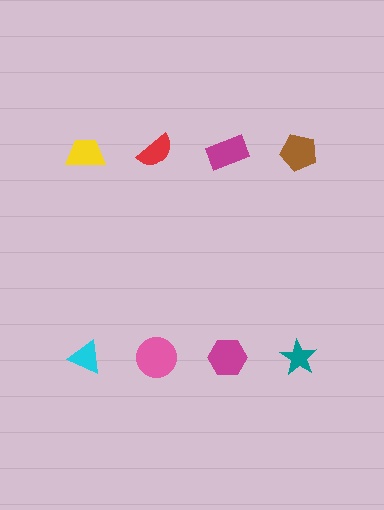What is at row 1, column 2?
A red semicircle.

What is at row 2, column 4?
A teal star.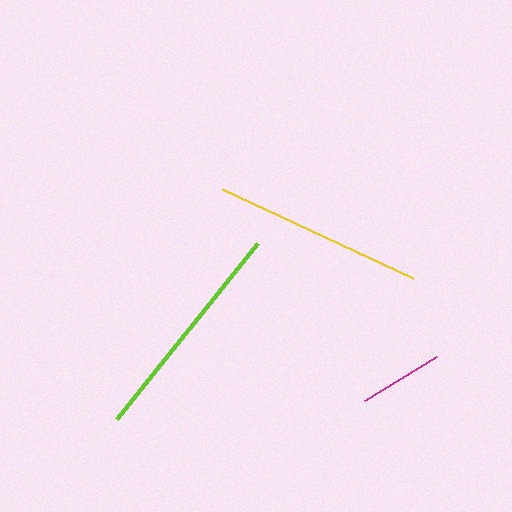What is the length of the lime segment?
The lime segment is approximately 226 pixels long.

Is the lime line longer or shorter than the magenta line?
The lime line is longer than the magenta line.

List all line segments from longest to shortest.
From longest to shortest: lime, yellow, magenta.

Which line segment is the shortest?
The magenta line is the shortest at approximately 84 pixels.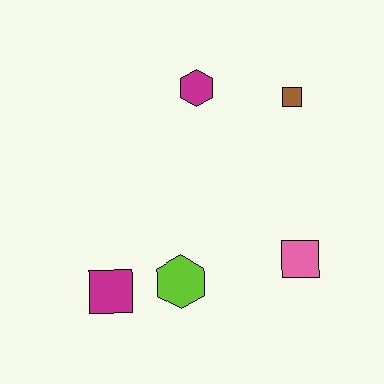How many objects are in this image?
There are 5 objects.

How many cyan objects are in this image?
There are no cyan objects.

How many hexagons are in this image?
There are 2 hexagons.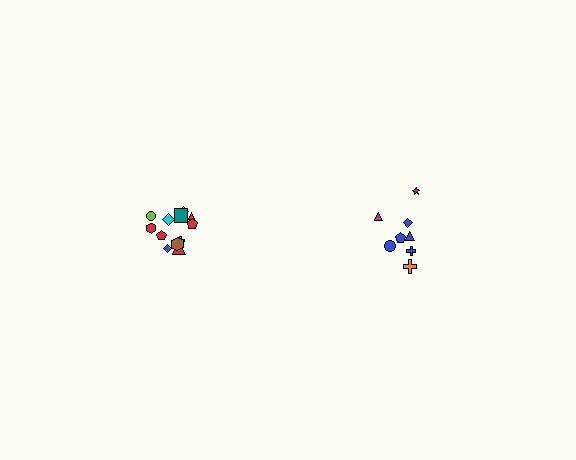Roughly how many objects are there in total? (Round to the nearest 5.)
Roughly 20 objects in total.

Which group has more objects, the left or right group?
The left group.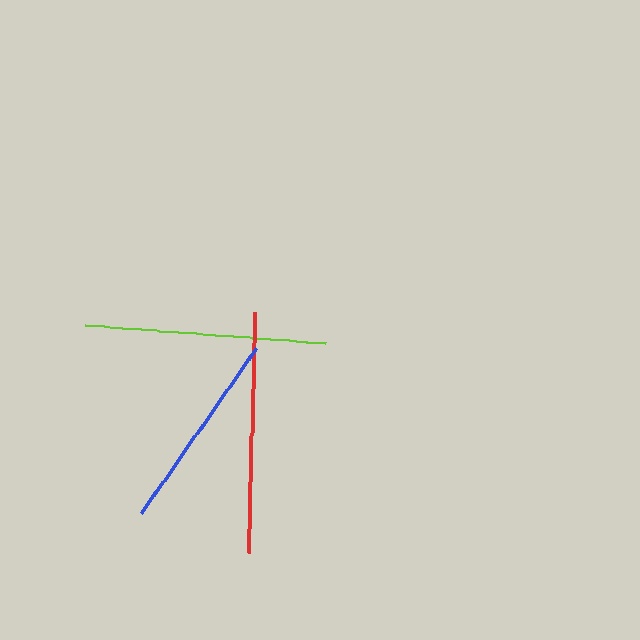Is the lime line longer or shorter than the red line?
The lime line is longer than the red line.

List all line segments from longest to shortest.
From longest to shortest: lime, red, blue.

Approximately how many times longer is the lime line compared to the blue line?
The lime line is approximately 1.2 times the length of the blue line.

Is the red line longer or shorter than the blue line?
The red line is longer than the blue line.